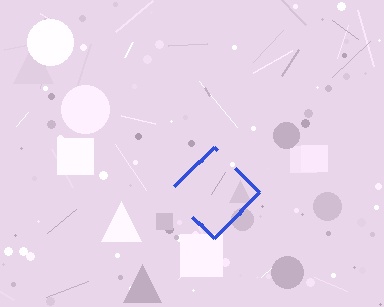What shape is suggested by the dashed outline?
The dashed outline suggests a diamond.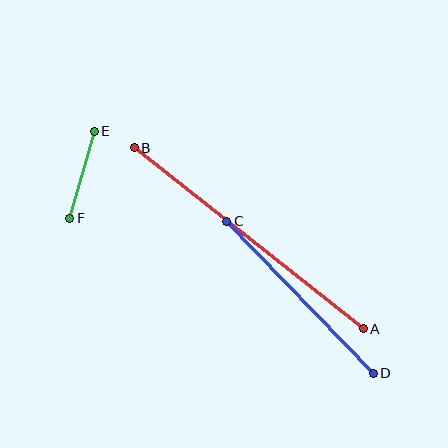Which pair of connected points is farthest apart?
Points A and B are farthest apart.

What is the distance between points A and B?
The distance is approximately 292 pixels.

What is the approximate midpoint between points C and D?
The midpoint is at approximately (300, 297) pixels.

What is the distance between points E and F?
The distance is approximately 91 pixels.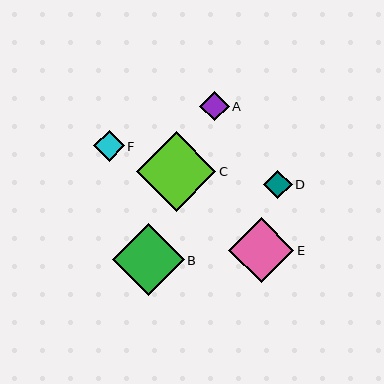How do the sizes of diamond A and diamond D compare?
Diamond A and diamond D are approximately the same size.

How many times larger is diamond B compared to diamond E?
Diamond B is approximately 1.1 times the size of diamond E.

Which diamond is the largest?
Diamond C is the largest with a size of approximately 79 pixels.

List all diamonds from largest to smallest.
From largest to smallest: C, B, E, F, A, D.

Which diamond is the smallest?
Diamond D is the smallest with a size of approximately 28 pixels.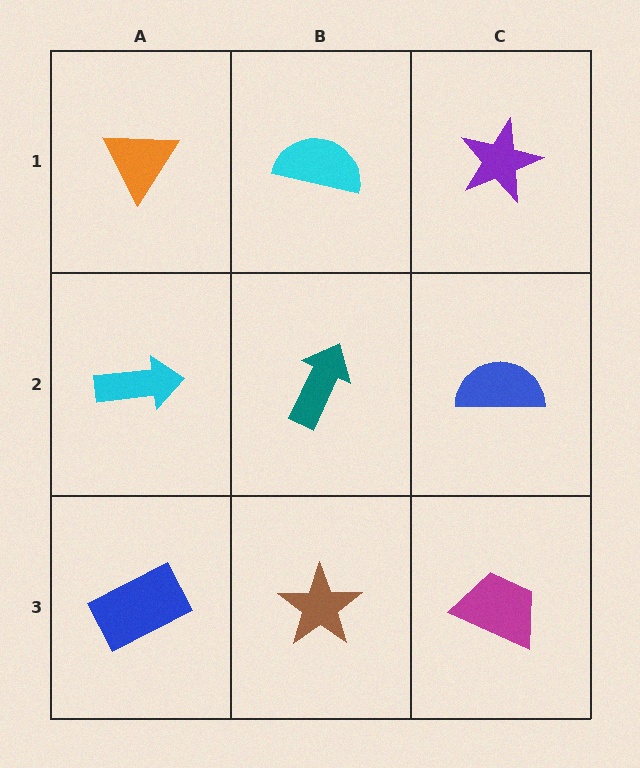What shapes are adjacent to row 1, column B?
A teal arrow (row 2, column B), an orange triangle (row 1, column A), a purple star (row 1, column C).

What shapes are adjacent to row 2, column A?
An orange triangle (row 1, column A), a blue rectangle (row 3, column A), a teal arrow (row 2, column B).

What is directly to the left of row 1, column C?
A cyan semicircle.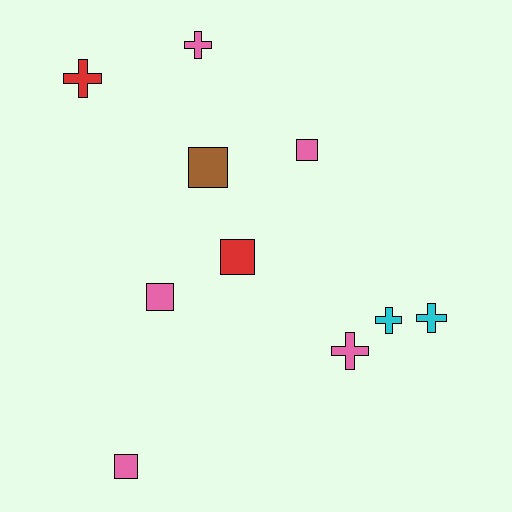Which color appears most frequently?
Pink, with 5 objects.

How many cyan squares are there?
There are no cyan squares.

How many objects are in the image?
There are 10 objects.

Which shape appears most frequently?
Cross, with 5 objects.